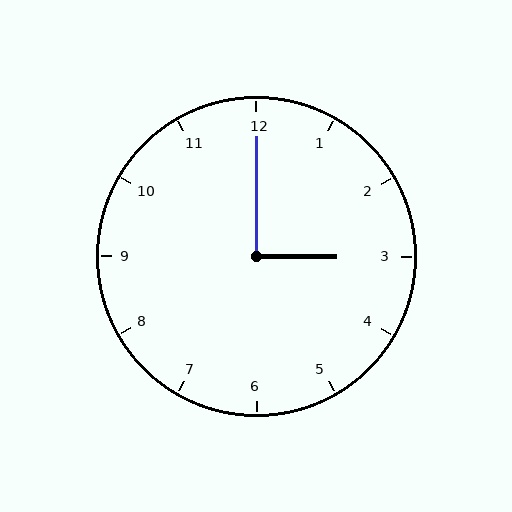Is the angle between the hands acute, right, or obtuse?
It is right.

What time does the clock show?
3:00.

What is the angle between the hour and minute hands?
Approximately 90 degrees.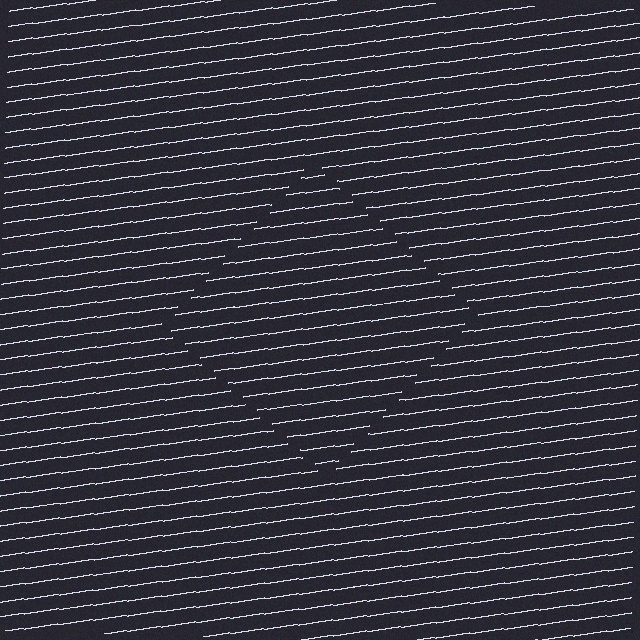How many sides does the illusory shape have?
4 sides — the line-ends trace a square.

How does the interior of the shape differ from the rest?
The interior of the shape contains the same grating, shifted by half a period — the contour is defined by the phase discontinuity where line-ends from the inner and outer gratings abut.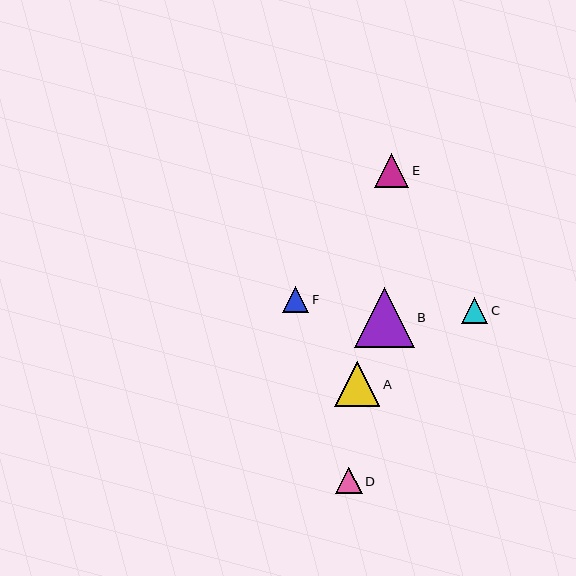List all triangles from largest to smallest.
From largest to smallest: B, A, E, D, F, C.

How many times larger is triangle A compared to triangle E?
Triangle A is approximately 1.4 times the size of triangle E.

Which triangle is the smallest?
Triangle C is the smallest with a size of approximately 26 pixels.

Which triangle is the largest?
Triangle B is the largest with a size of approximately 60 pixels.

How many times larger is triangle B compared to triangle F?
Triangle B is approximately 2.3 times the size of triangle F.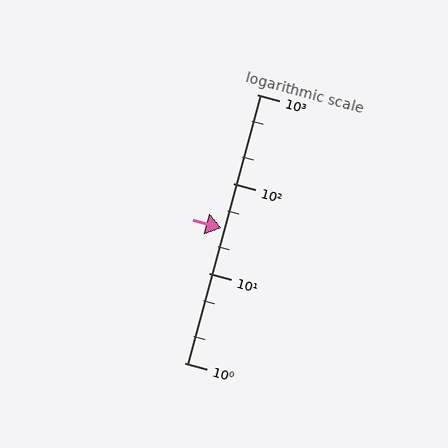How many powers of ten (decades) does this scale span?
The scale spans 3 decades, from 1 to 1000.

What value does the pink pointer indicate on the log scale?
The pointer indicates approximately 32.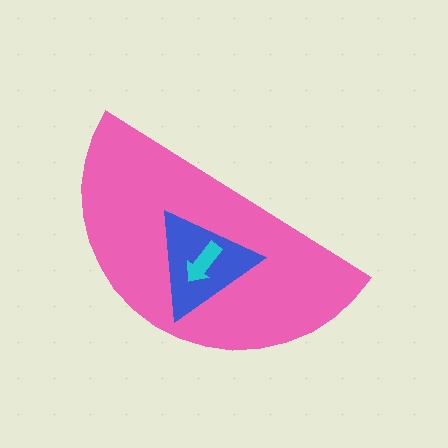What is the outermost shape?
The pink semicircle.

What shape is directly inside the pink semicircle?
The blue triangle.